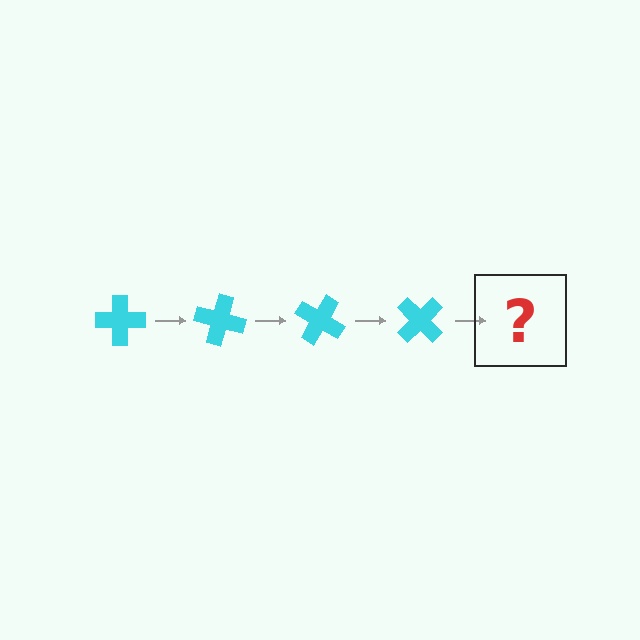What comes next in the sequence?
The next element should be a cyan cross rotated 60 degrees.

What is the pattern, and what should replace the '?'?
The pattern is that the cross rotates 15 degrees each step. The '?' should be a cyan cross rotated 60 degrees.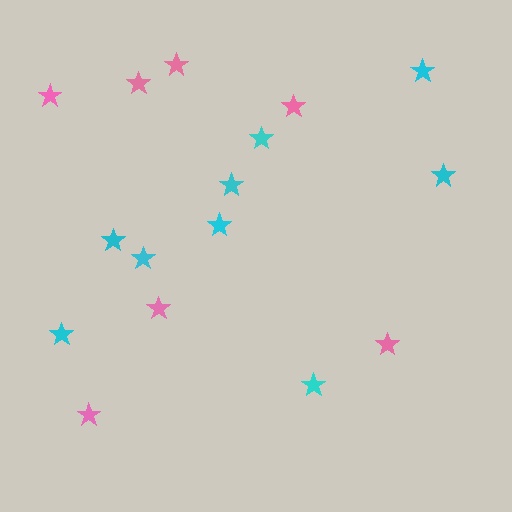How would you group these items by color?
There are 2 groups: one group of pink stars (7) and one group of cyan stars (9).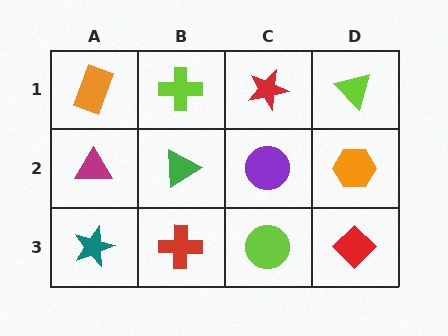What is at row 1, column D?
A lime triangle.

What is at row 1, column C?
A red star.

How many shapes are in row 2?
4 shapes.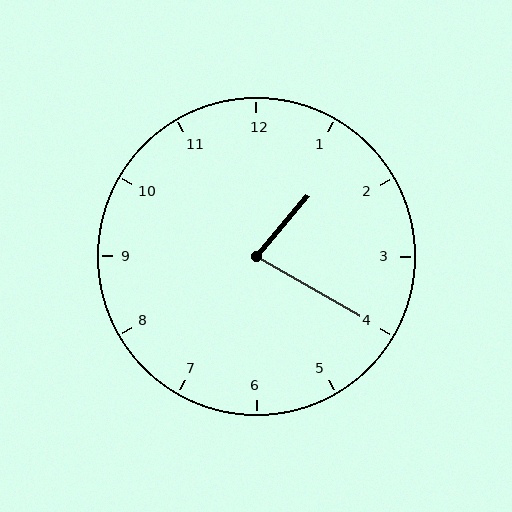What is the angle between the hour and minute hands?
Approximately 80 degrees.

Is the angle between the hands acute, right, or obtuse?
It is acute.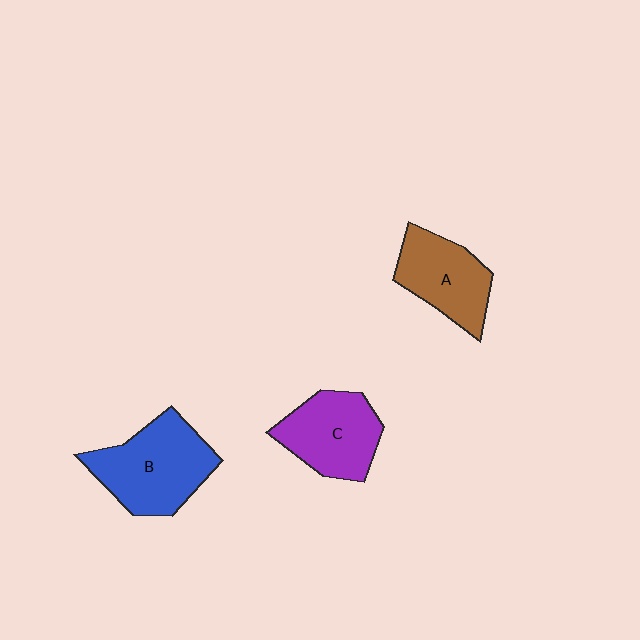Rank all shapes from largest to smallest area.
From largest to smallest: B (blue), C (purple), A (brown).